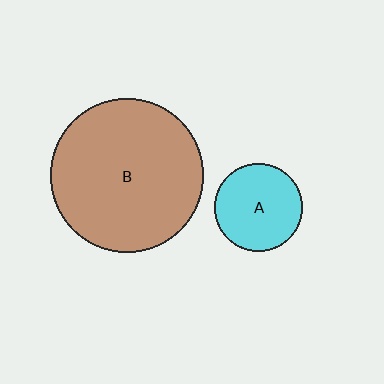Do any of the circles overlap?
No, none of the circles overlap.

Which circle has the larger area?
Circle B (brown).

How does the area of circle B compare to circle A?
Approximately 3.0 times.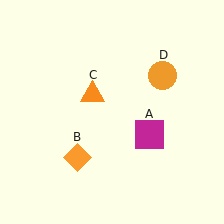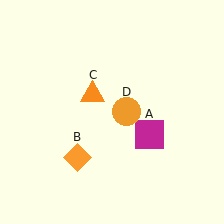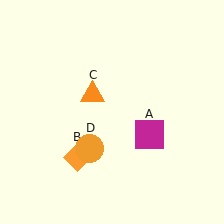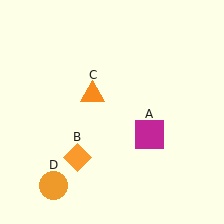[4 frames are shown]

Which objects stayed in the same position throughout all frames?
Magenta square (object A) and orange diamond (object B) and orange triangle (object C) remained stationary.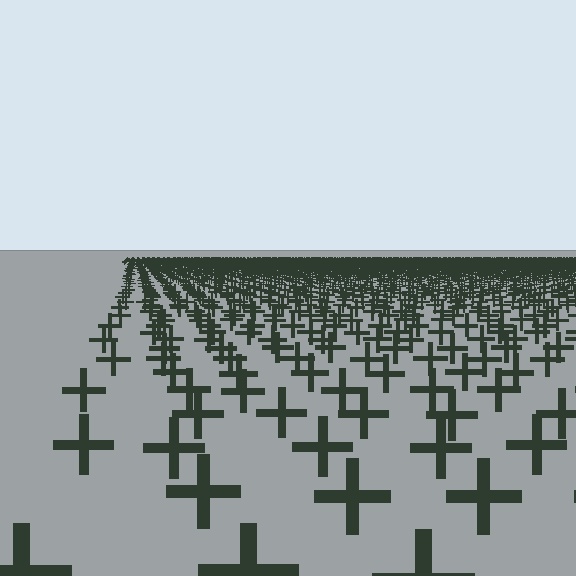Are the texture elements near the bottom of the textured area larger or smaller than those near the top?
Larger. Near the bottom, elements are closer to the viewer and appear at a bigger on-screen size.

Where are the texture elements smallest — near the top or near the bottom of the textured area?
Near the top.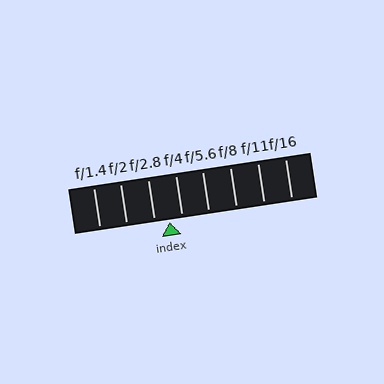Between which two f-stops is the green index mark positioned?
The index mark is between f/2.8 and f/4.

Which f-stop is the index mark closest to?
The index mark is closest to f/4.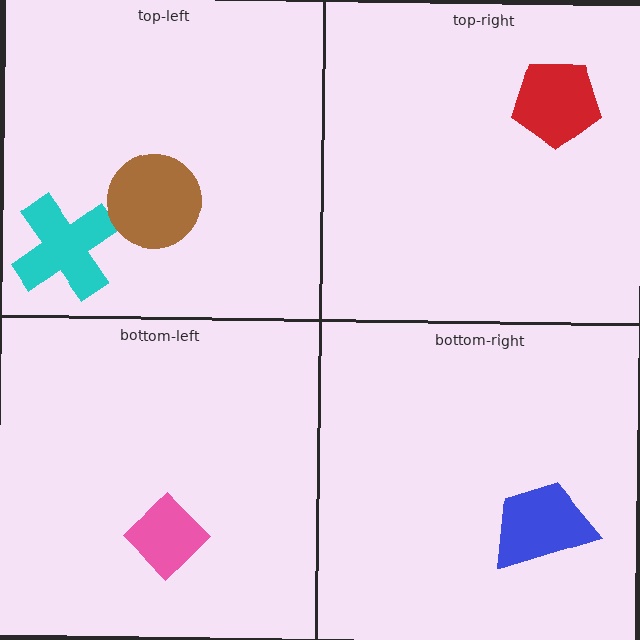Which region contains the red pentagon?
The top-right region.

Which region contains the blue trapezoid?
The bottom-right region.